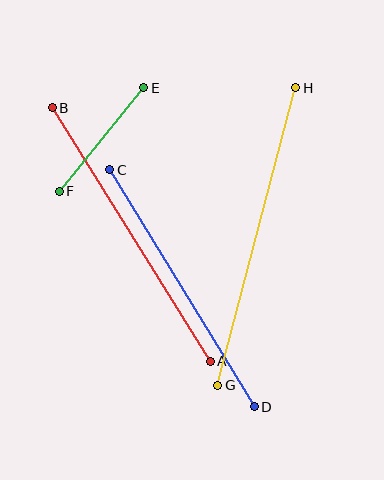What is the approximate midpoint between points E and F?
The midpoint is at approximately (101, 140) pixels.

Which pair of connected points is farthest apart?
Points G and H are farthest apart.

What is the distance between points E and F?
The distance is approximately 133 pixels.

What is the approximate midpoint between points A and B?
The midpoint is at approximately (131, 235) pixels.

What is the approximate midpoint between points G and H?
The midpoint is at approximately (257, 237) pixels.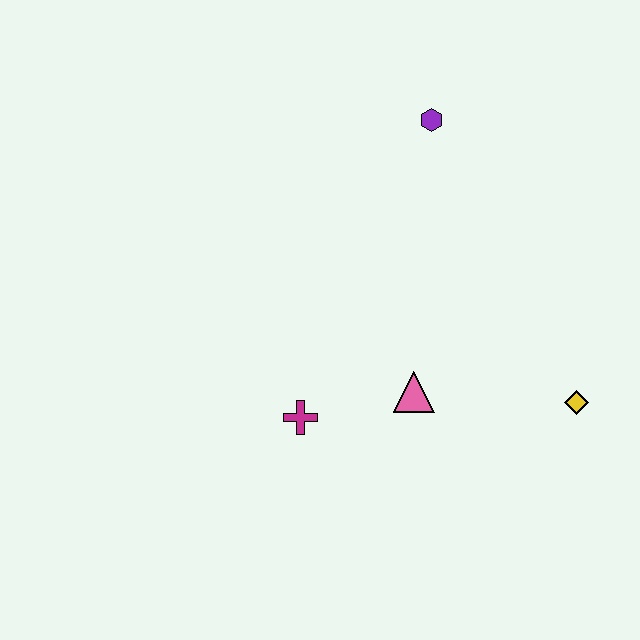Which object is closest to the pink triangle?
The magenta cross is closest to the pink triangle.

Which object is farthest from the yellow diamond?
The purple hexagon is farthest from the yellow diamond.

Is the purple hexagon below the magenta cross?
No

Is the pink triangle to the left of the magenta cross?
No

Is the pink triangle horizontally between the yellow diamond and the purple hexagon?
No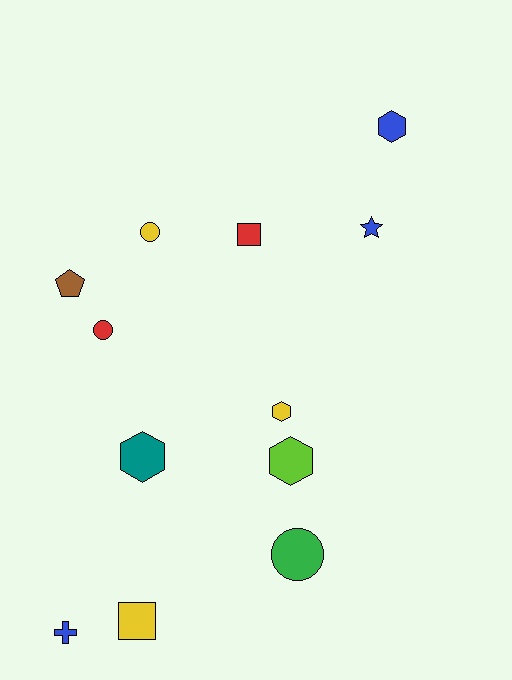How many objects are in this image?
There are 12 objects.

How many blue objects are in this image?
There are 3 blue objects.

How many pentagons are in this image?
There is 1 pentagon.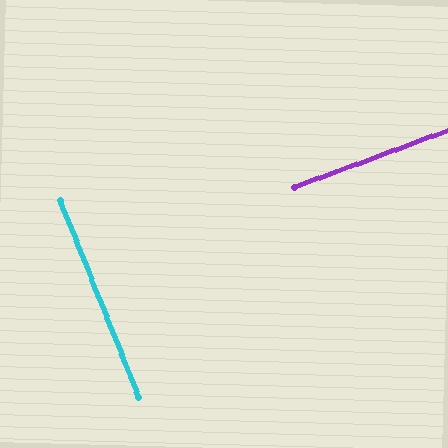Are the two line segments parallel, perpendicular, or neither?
Perpendicular — they meet at approximately 89°.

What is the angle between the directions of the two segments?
Approximately 89 degrees.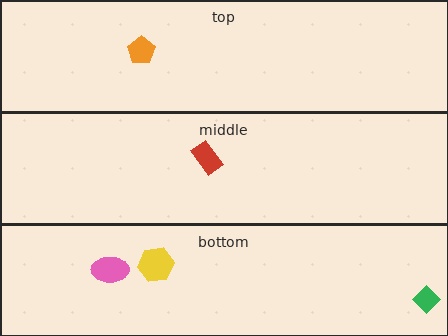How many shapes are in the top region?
1.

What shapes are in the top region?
The orange pentagon.